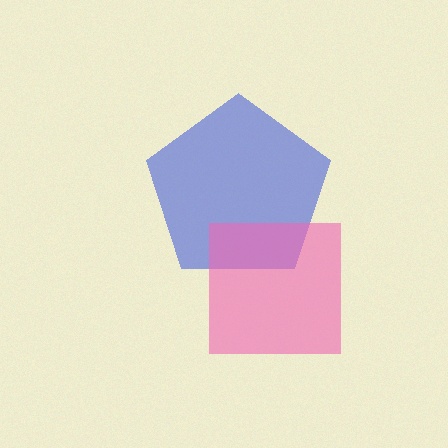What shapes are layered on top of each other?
The layered shapes are: a blue pentagon, a pink square.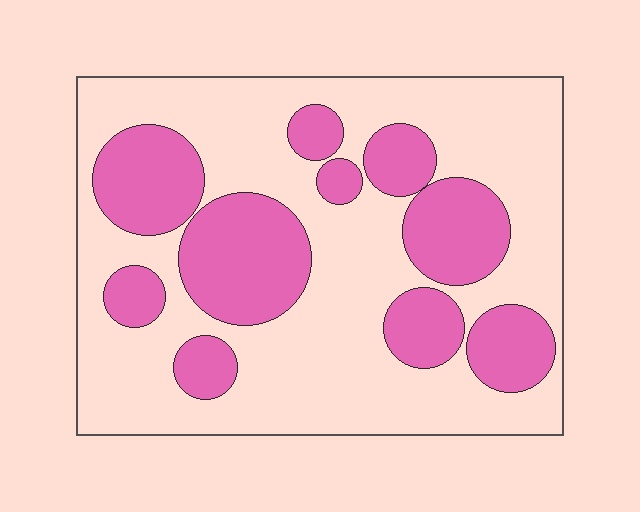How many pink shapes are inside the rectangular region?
10.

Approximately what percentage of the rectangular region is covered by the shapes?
Approximately 35%.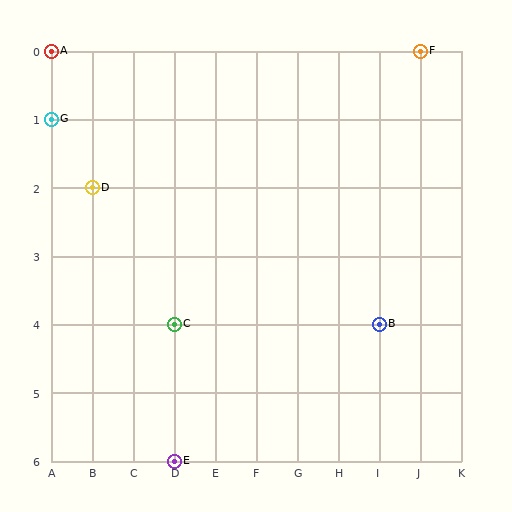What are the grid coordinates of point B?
Point B is at grid coordinates (I, 4).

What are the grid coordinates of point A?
Point A is at grid coordinates (A, 0).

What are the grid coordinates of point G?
Point G is at grid coordinates (A, 1).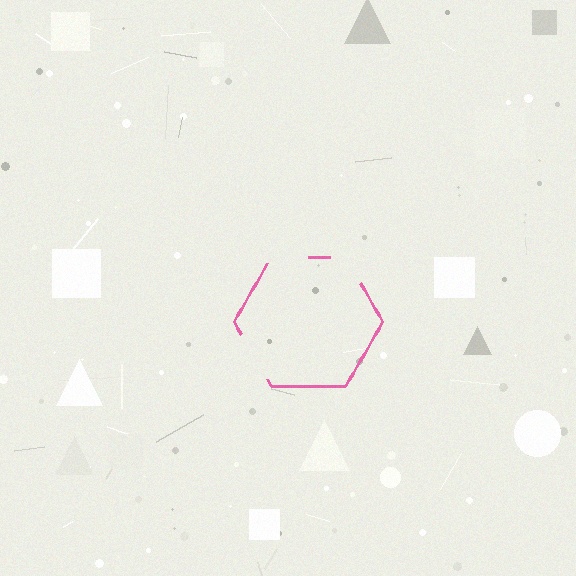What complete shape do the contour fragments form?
The contour fragments form a hexagon.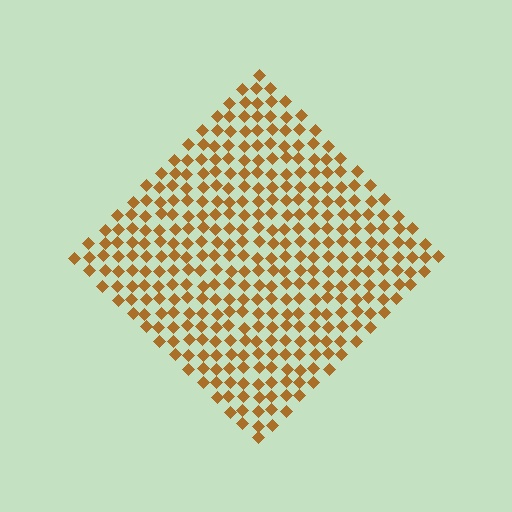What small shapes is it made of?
It is made of small diamonds.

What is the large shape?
The large shape is a diamond.